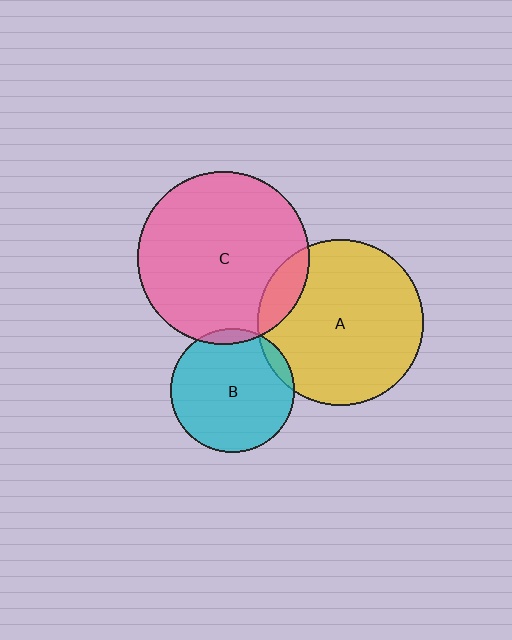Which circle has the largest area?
Circle C (pink).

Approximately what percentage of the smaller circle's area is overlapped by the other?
Approximately 5%.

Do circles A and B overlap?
Yes.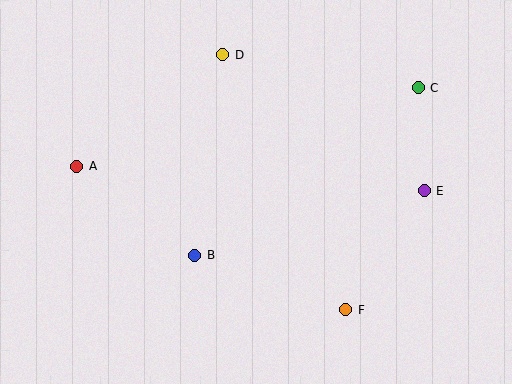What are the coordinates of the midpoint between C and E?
The midpoint between C and E is at (421, 139).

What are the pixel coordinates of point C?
Point C is at (418, 88).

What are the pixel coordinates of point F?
Point F is at (346, 310).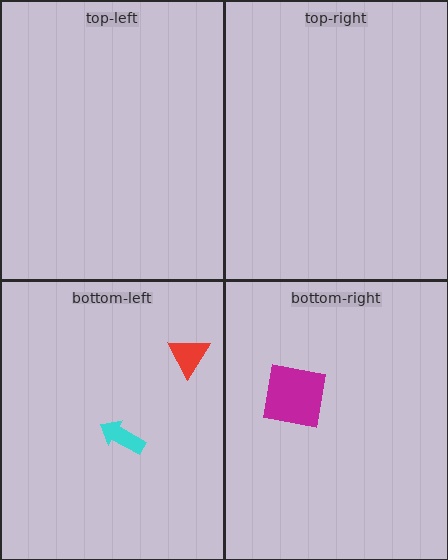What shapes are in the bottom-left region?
The red triangle, the cyan arrow.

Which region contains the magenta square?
The bottom-right region.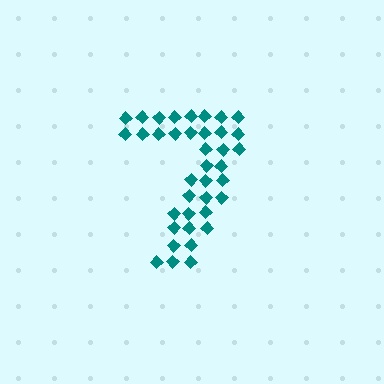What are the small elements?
The small elements are diamonds.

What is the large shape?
The large shape is the digit 7.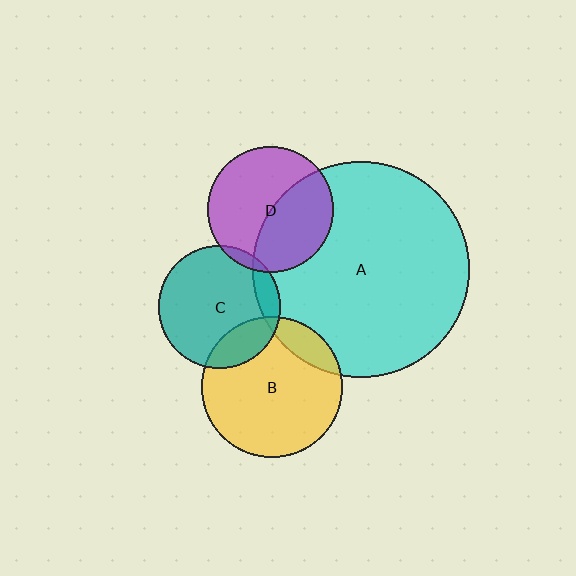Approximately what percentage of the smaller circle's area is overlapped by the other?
Approximately 45%.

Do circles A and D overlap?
Yes.